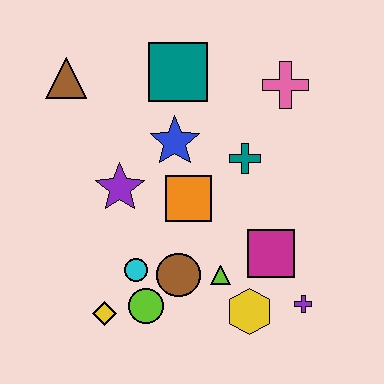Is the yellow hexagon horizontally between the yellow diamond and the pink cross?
Yes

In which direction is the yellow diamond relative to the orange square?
The yellow diamond is below the orange square.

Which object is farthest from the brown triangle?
The purple cross is farthest from the brown triangle.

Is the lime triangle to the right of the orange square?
Yes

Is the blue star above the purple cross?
Yes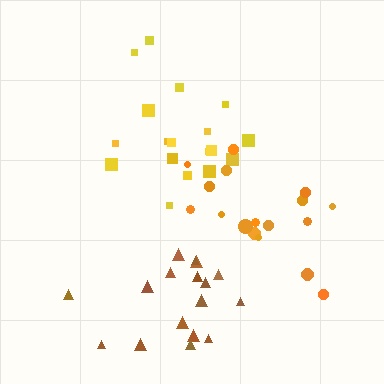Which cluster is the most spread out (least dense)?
Brown.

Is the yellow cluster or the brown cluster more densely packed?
Yellow.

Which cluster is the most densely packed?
Orange.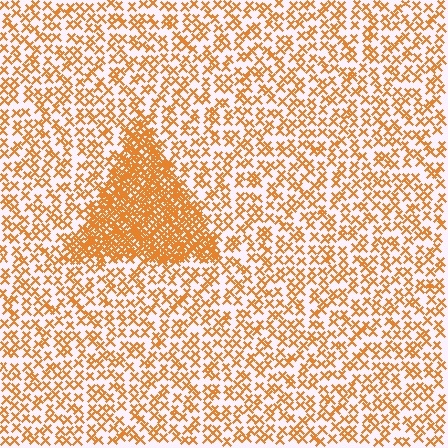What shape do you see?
I see a triangle.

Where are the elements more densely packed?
The elements are more densely packed inside the triangle boundary.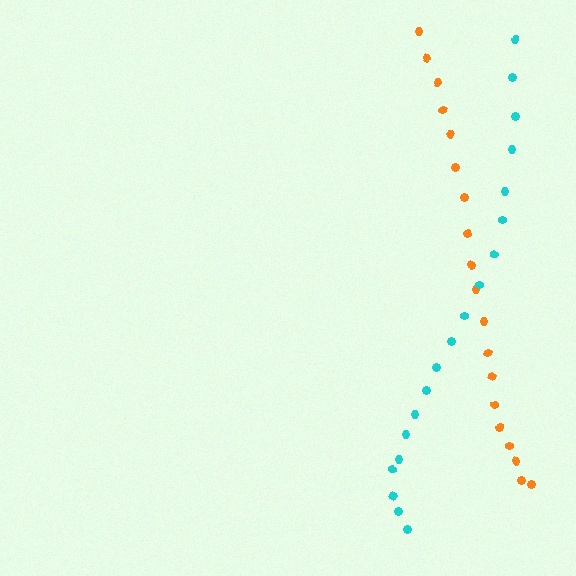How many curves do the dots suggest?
There are 2 distinct paths.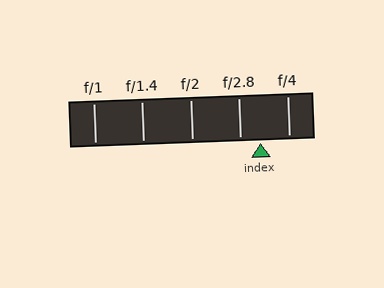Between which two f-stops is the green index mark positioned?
The index mark is between f/2.8 and f/4.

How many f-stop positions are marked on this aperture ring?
There are 5 f-stop positions marked.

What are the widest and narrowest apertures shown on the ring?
The widest aperture shown is f/1 and the narrowest is f/4.